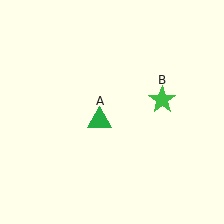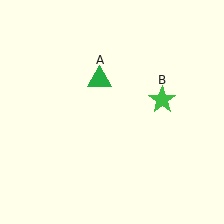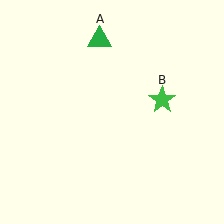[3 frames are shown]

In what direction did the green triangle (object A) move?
The green triangle (object A) moved up.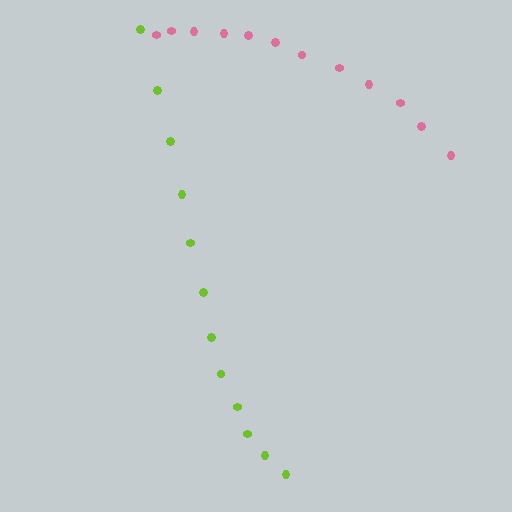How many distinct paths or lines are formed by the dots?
There are 2 distinct paths.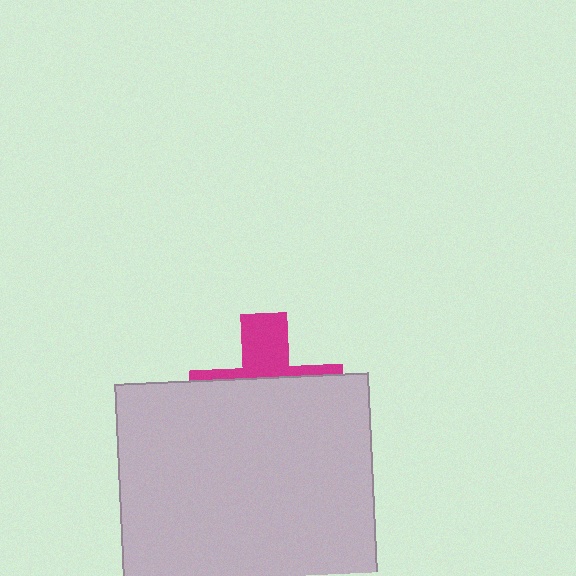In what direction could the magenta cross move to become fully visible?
The magenta cross could move up. That would shift it out from behind the light gray square entirely.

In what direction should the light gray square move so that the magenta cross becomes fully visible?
The light gray square should move down. That is the shortest direction to clear the overlap and leave the magenta cross fully visible.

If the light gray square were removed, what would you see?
You would see the complete magenta cross.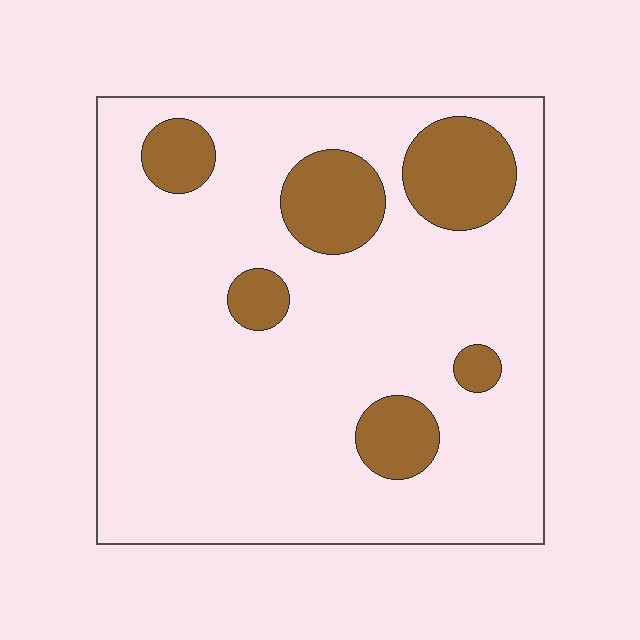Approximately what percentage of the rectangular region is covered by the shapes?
Approximately 15%.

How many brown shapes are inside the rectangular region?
6.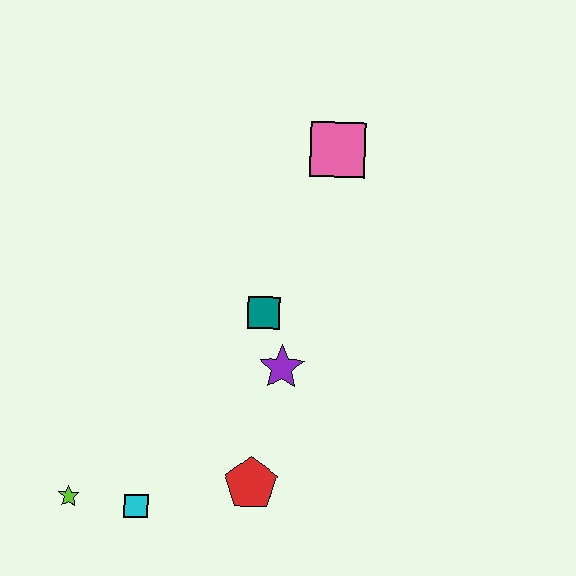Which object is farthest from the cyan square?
The pink square is farthest from the cyan square.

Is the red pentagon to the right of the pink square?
No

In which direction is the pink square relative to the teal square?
The pink square is above the teal square.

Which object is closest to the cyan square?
The lime star is closest to the cyan square.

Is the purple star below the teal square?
Yes